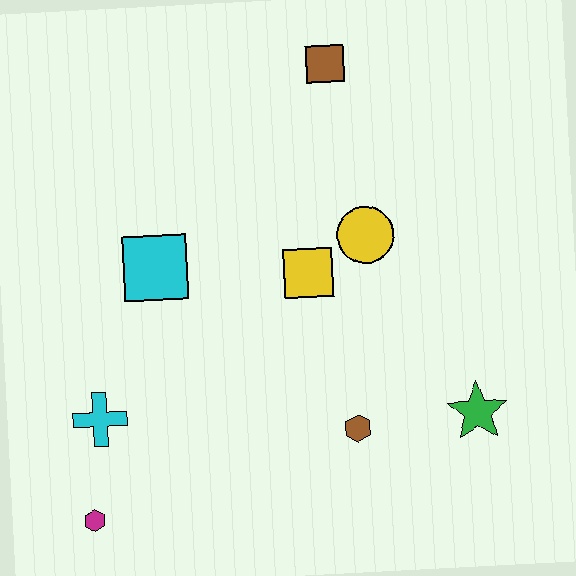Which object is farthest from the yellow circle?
The magenta hexagon is farthest from the yellow circle.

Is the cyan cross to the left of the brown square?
Yes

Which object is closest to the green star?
The brown hexagon is closest to the green star.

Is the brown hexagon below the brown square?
Yes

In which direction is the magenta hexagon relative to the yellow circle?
The magenta hexagon is to the left of the yellow circle.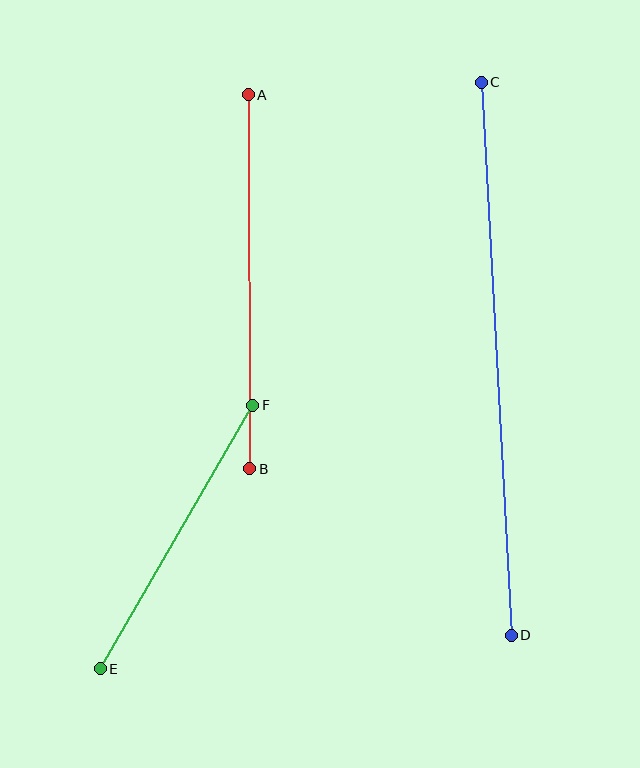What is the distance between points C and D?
The distance is approximately 553 pixels.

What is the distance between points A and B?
The distance is approximately 374 pixels.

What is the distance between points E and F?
The distance is approximately 305 pixels.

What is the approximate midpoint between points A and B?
The midpoint is at approximately (249, 282) pixels.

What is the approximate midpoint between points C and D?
The midpoint is at approximately (496, 359) pixels.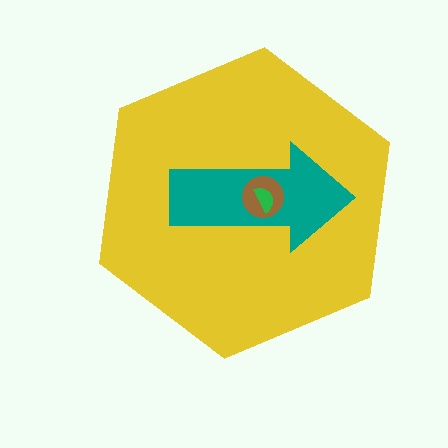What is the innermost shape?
The green semicircle.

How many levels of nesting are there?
4.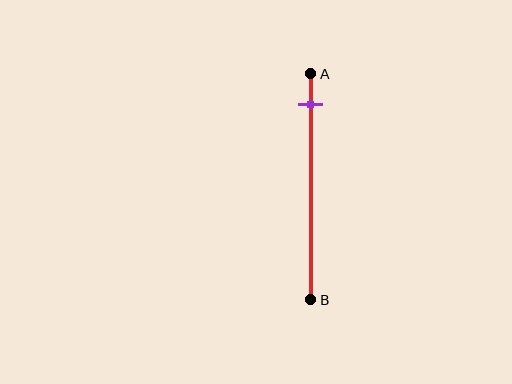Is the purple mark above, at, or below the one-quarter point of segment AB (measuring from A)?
The purple mark is above the one-quarter point of segment AB.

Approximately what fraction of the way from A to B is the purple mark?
The purple mark is approximately 15% of the way from A to B.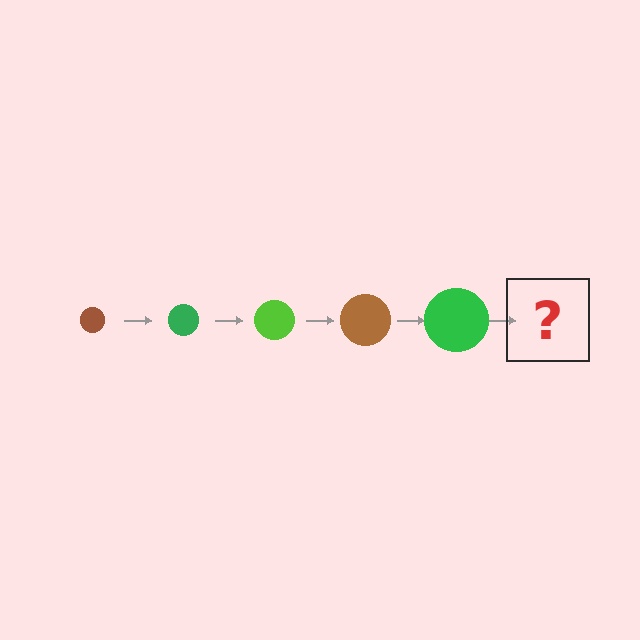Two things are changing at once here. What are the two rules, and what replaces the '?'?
The two rules are that the circle grows larger each step and the color cycles through brown, green, and lime. The '?' should be a lime circle, larger than the previous one.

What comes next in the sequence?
The next element should be a lime circle, larger than the previous one.